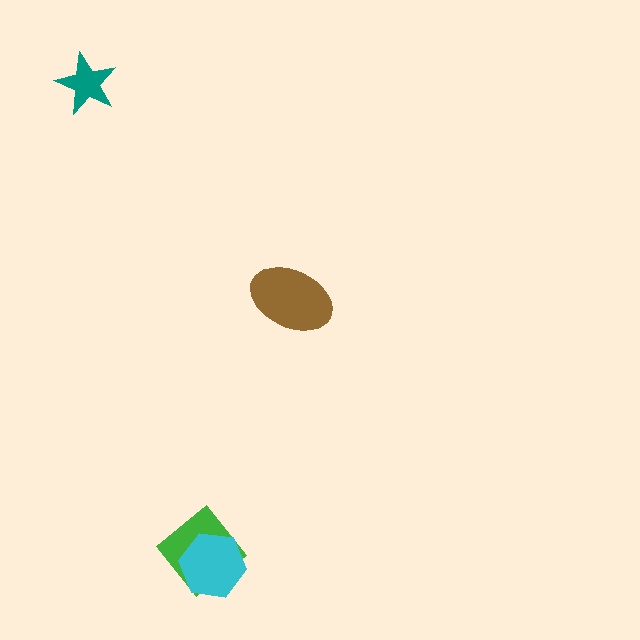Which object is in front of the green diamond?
The cyan hexagon is in front of the green diamond.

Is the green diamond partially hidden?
Yes, it is partially covered by another shape.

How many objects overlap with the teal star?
0 objects overlap with the teal star.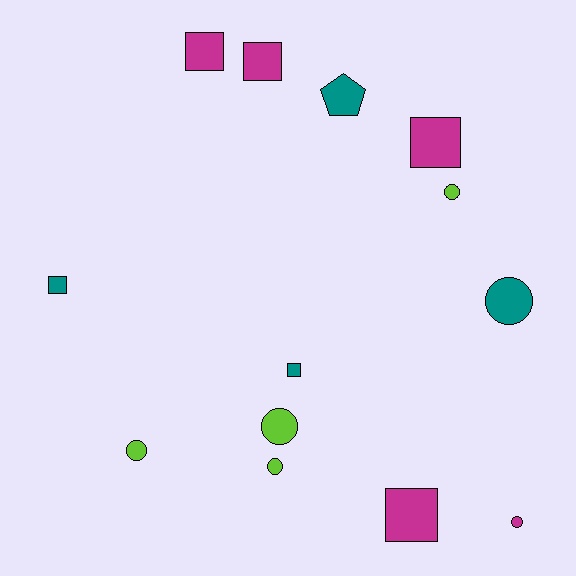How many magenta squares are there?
There are 4 magenta squares.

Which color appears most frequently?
Magenta, with 5 objects.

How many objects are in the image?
There are 13 objects.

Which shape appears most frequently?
Square, with 6 objects.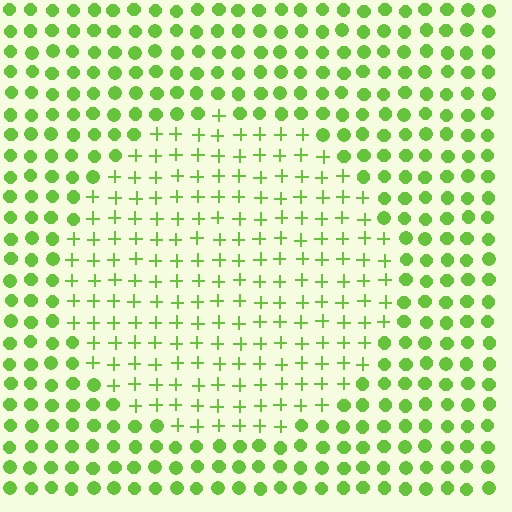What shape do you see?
I see a circle.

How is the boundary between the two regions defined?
The boundary is defined by a change in element shape: plus signs inside vs. circles outside. All elements share the same color and spacing.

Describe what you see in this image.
The image is filled with small lime elements arranged in a uniform grid. A circle-shaped region contains plus signs, while the surrounding area contains circles. The boundary is defined purely by the change in element shape.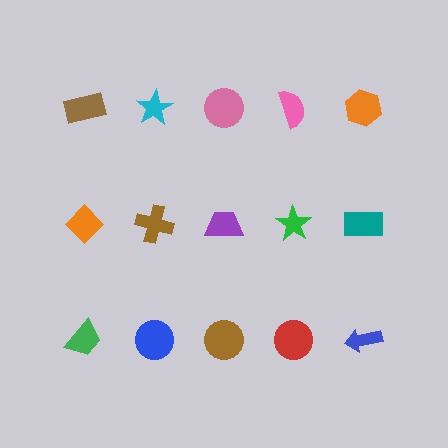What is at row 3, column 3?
A brown circle.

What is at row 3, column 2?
A blue circle.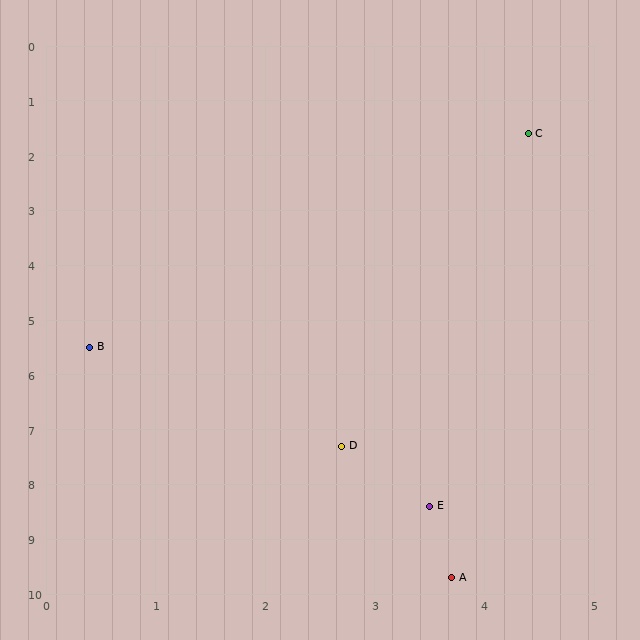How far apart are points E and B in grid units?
Points E and B are about 4.2 grid units apart.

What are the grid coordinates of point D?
Point D is at approximately (2.7, 7.3).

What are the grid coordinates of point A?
Point A is at approximately (3.7, 9.7).